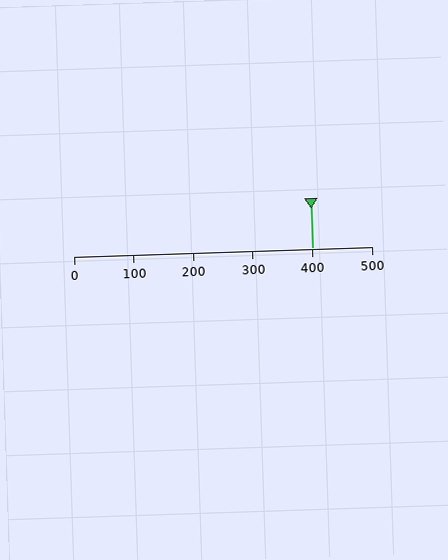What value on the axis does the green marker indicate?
The marker indicates approximately 400.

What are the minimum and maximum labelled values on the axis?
The axis runs from 0 to 500.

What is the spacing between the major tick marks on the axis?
The major ticks are spaced 100 apart.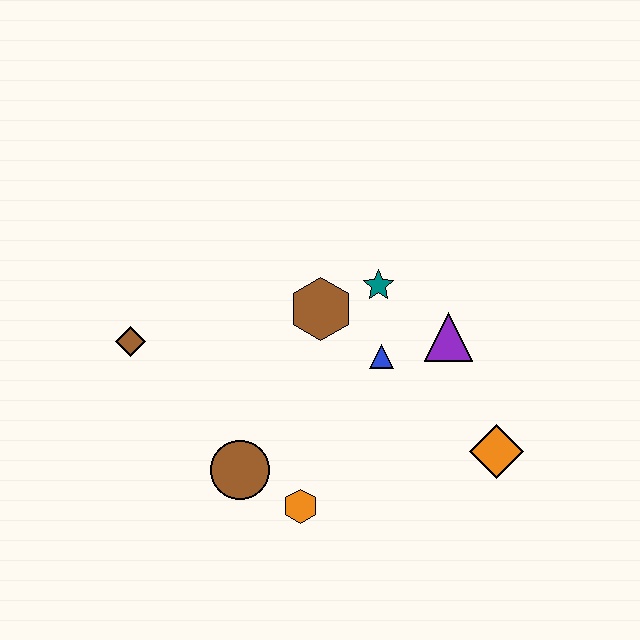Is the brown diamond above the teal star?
No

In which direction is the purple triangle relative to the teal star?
The purple triangle is to the right of the teal star.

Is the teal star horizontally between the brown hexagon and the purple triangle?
Yes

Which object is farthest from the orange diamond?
The brown diamond is farthest from the orange diamond.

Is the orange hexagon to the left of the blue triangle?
Yes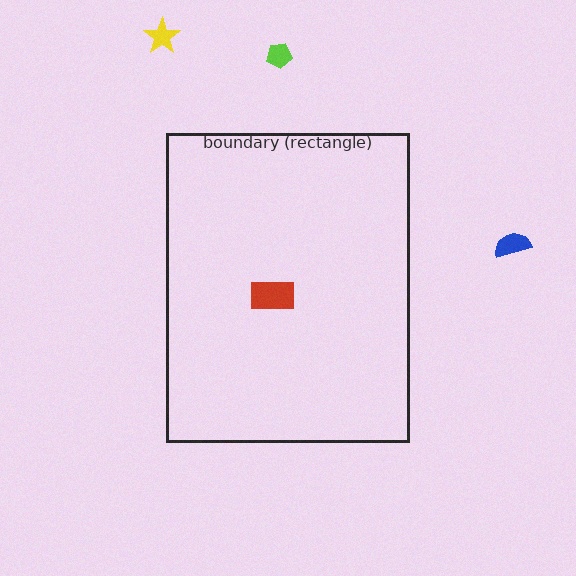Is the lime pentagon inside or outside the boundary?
Outside.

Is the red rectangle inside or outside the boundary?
Inside.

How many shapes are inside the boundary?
1 inside, 3 outside.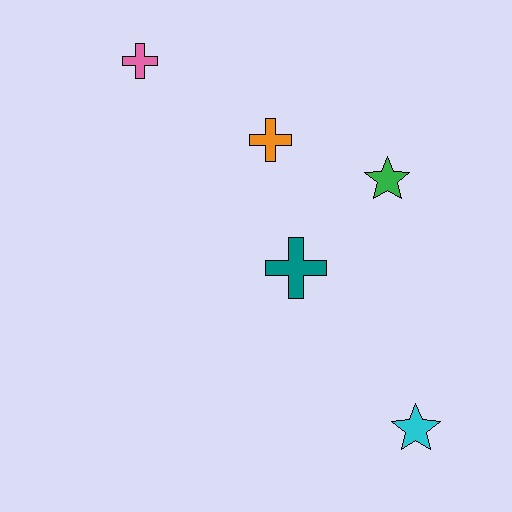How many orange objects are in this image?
There is 1 orange object.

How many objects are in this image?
There are 5 objects.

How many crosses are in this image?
There are 3 crosses.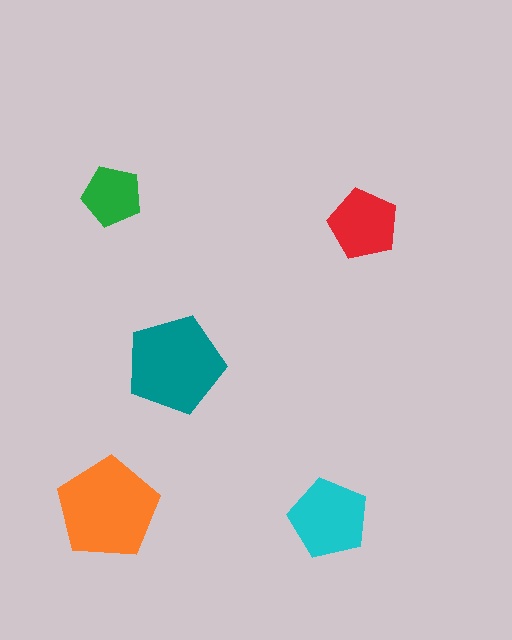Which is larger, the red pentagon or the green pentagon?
The red one.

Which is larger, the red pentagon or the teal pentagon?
The teal one.